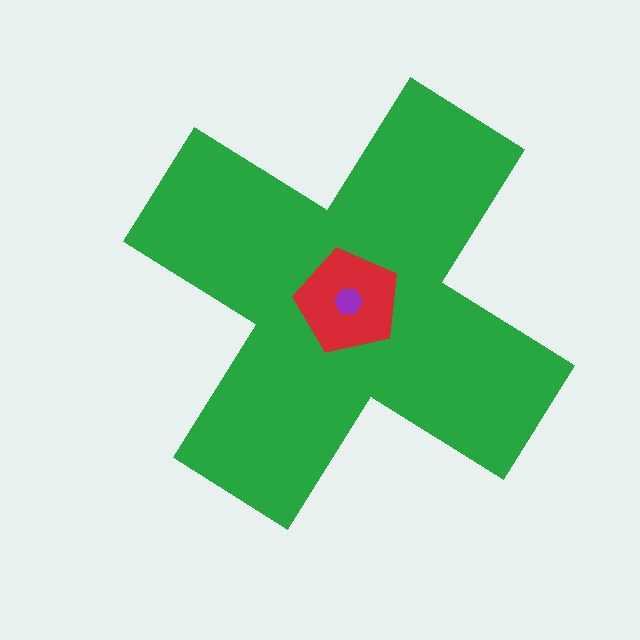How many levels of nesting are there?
3.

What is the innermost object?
The purple hexagon.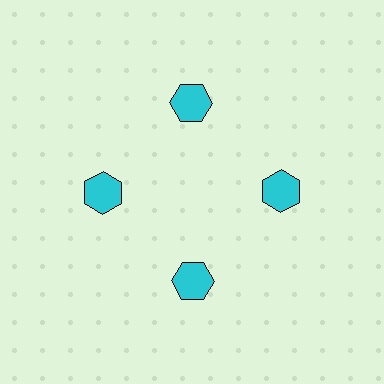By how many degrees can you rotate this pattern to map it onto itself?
The pattern maps onto itself every 90 degrees of rotation.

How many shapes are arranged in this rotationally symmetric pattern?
There are 4 shapes, arranged in 4 groups of 1.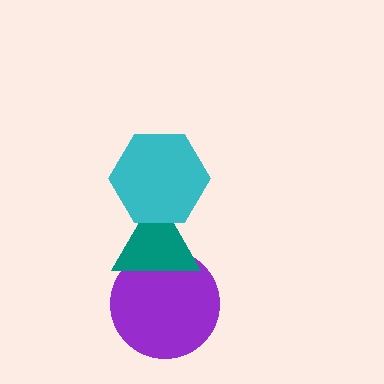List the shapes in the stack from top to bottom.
From top to bottom: the cyan hexagon, the teal triangle, the purple circle.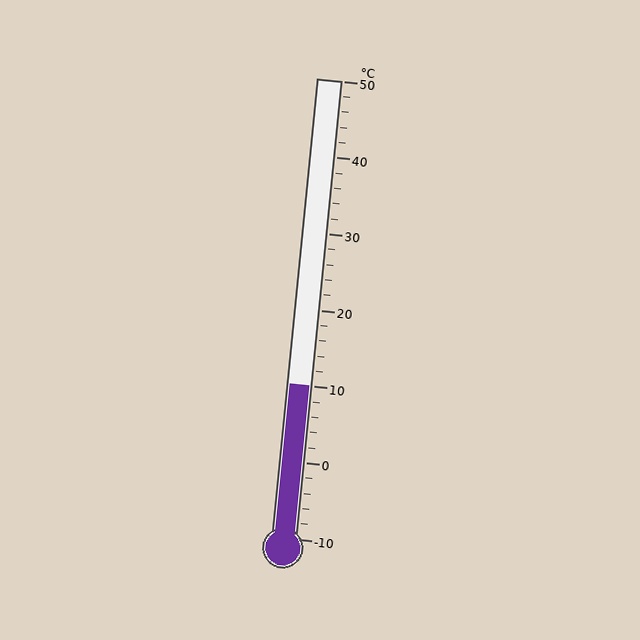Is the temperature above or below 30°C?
The temperature is below 30°C.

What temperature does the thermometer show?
The thermometer shows approximately 10°C.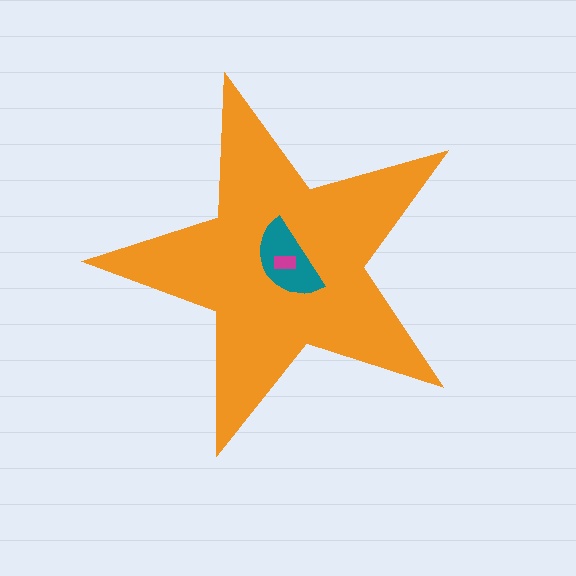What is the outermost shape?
The orange star.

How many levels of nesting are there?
3.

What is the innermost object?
The magenta rectangle.